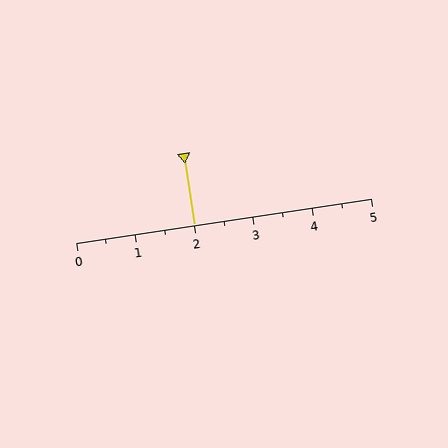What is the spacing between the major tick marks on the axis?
The major ticks are spaced 1 apart.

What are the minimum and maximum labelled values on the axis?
The axis runs from 0 to 5.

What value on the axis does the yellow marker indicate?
The marker indicates approximately 2.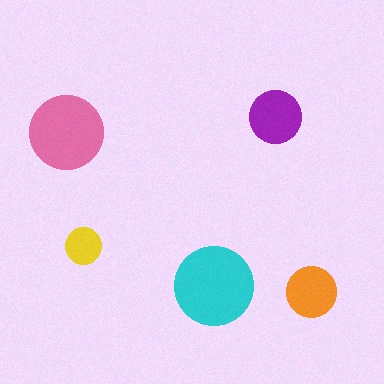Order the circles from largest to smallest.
the cyan one, the pink one, the purple one, the orange one, the yellow one.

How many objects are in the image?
There are 5 objects in the image.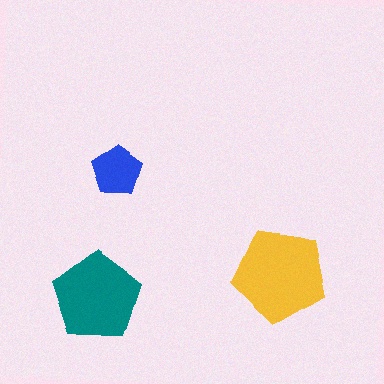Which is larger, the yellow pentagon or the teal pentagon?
The yellow one.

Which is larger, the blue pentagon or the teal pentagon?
The teal one.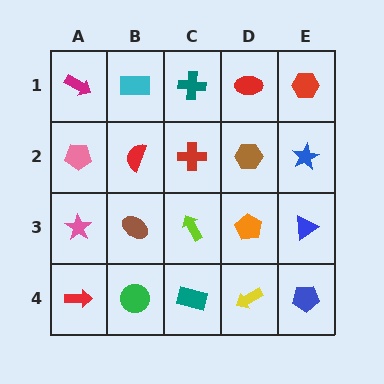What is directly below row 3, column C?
A teal rectangle.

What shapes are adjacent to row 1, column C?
A red cross (row 2, column C), a cyan rectangle (row 1, column B), a red ellipse (row 1, column D).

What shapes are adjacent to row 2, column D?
A red ellipse (row 1, column D), an orange pentagon (row 3, column D), a red cross (row 2, column C), a blue star (row 2, column E).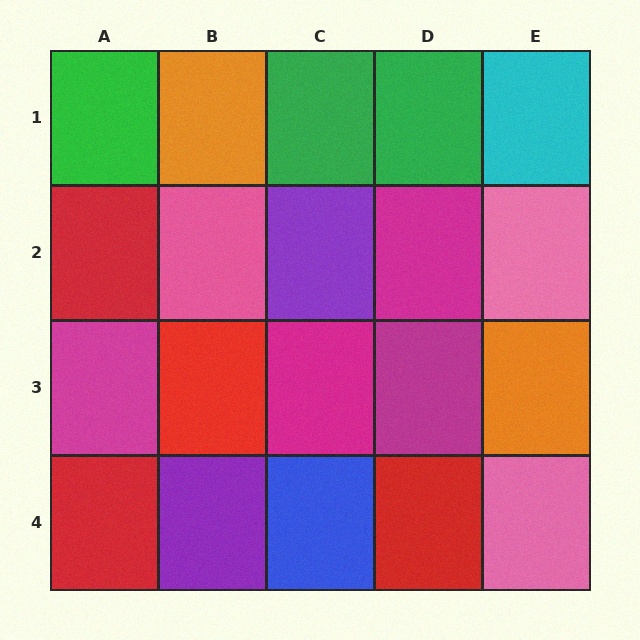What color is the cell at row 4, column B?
Purple.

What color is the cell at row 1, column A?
Green.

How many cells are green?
3 cells are green.